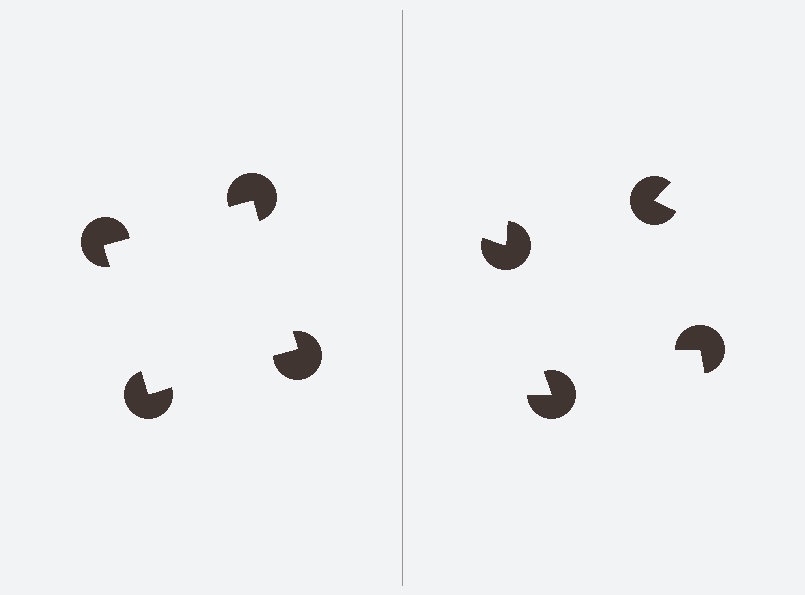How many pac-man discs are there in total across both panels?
8 — 4 on each side.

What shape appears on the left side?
An illusory square.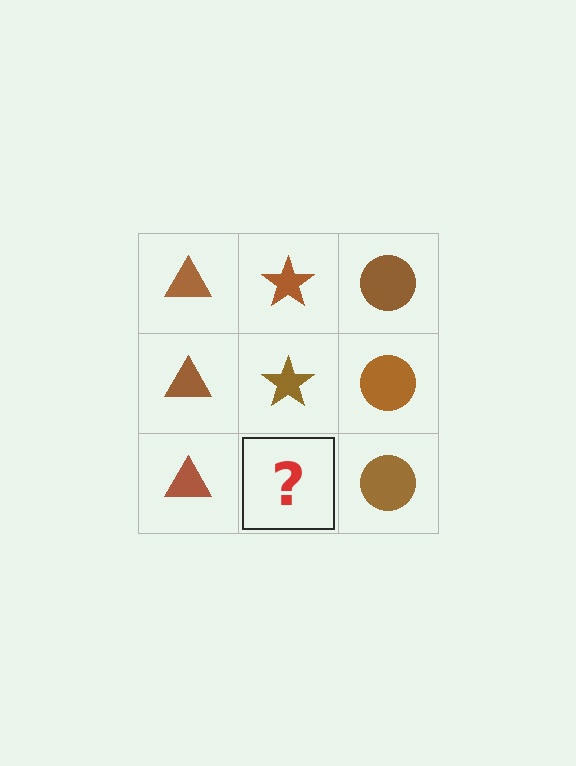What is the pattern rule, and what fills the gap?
The rule is that each column has a consistent shape. The gap should be filled with a brown star.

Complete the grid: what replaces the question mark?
The question mark should be replaced with a brown star.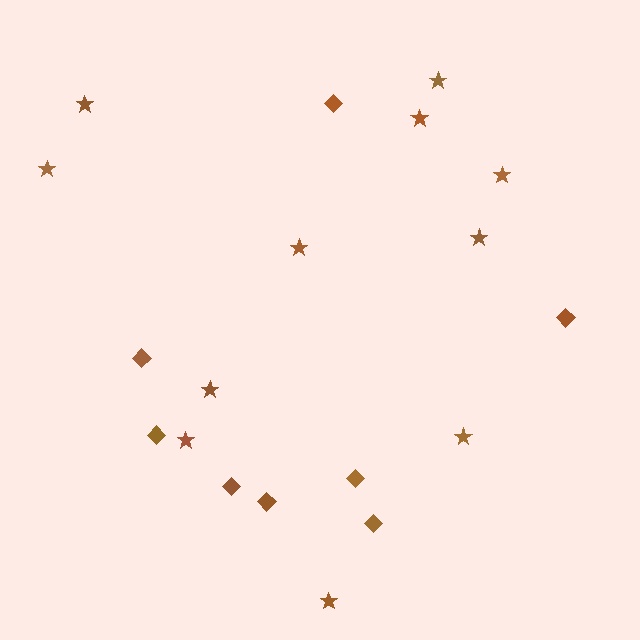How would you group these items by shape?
There are 2 groups: one group of stars (11) and one group of diamonds (8).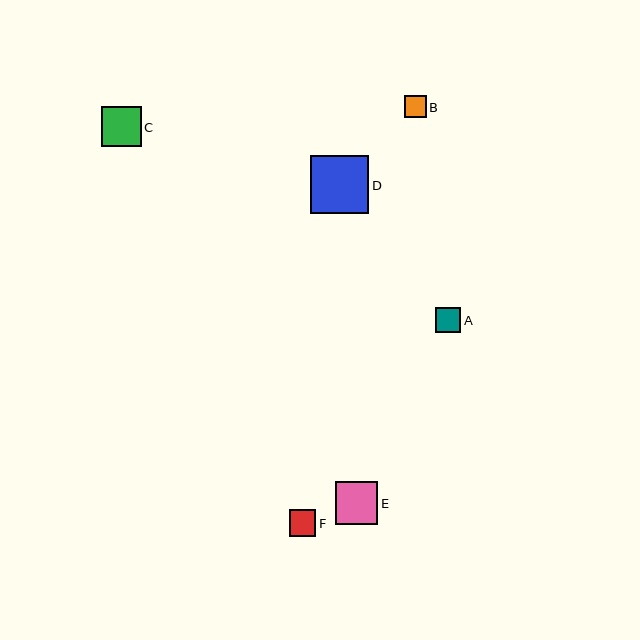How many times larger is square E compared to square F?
Square E is approximately 1.6 times the size of square F.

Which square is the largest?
Square D is the largest with a size of approximately 59 pixels.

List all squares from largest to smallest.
From largest to smallest: D, E, C, F, A, B.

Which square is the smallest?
Square B is the smallest with a size of approximately 21 pixels.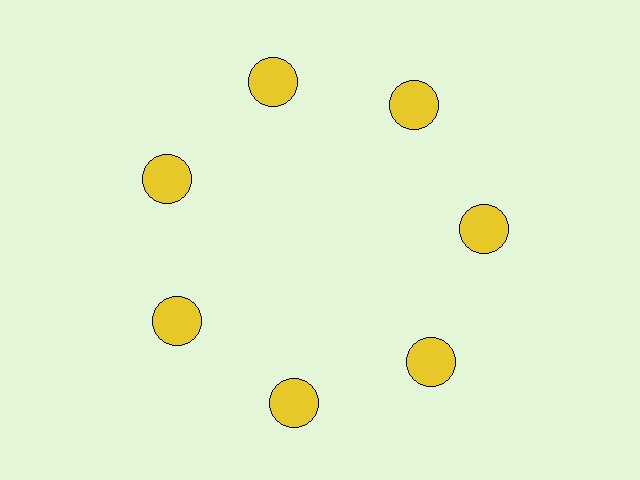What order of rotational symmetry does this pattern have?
This pattern has 7-fold rotational symmetry.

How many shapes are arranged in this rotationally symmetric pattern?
There are 7 shapes, arranged in 7 groups of 1.